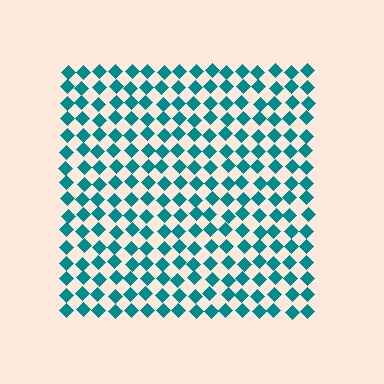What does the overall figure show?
The overall figure shows a square.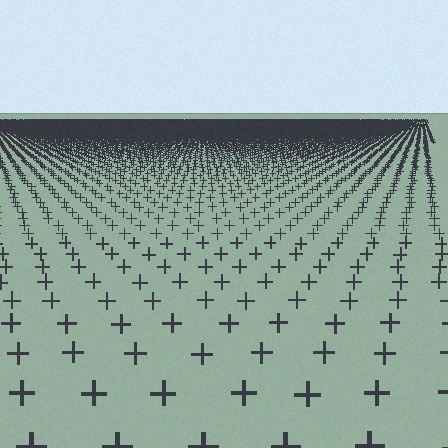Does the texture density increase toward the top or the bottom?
Density increases toward the top.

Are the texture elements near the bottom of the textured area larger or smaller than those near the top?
Larger. Near the bottom, elements are closer to the viewer and appear at a bigger on-screen size.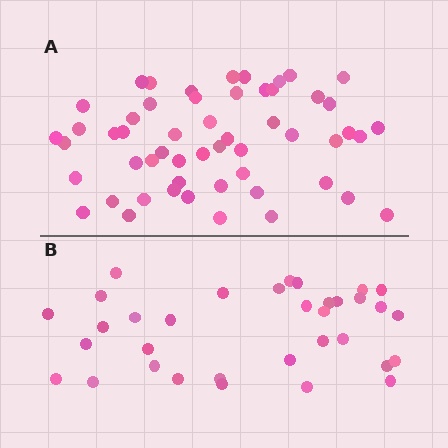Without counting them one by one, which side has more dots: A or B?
Region A (the top region) has more dots.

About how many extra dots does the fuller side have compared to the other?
Region A has approximately 20 more dots than region B.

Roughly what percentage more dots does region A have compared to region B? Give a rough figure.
About 60% more.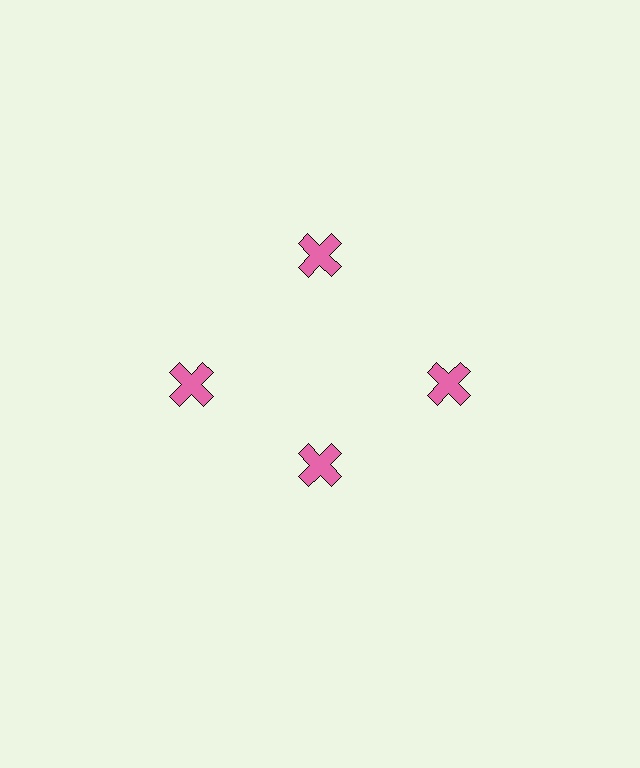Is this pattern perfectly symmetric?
No. The 4 pink crosses are arranged in a ring, but one element near the 6 o'clock position is pulled inward toward the center, breaking the 4-fold rotational symmetry.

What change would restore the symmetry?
The symmetry would be restored by moving it outward, back onto the ring so that all 4 crosses sit at equal angles and equal distance from the center.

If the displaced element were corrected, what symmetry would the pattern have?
It would have 4-fold rotational symmetry — the pattern would map onto itself every 90 degrees.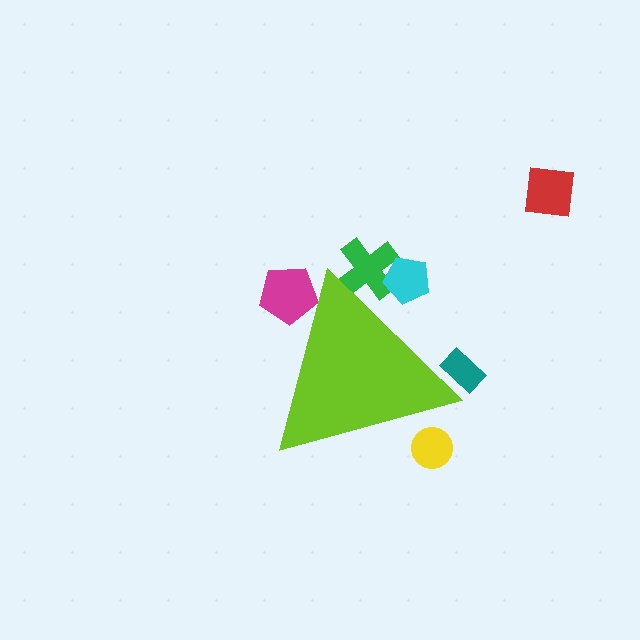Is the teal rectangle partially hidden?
Yes, the teal rectangle is partially hidden behind the lime triangle.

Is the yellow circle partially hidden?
Yes, the yellow circle is partially hidden behind the lime triangle.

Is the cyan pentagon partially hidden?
Yes, the cyan pentagon is partially hidden behind the lime triangle.